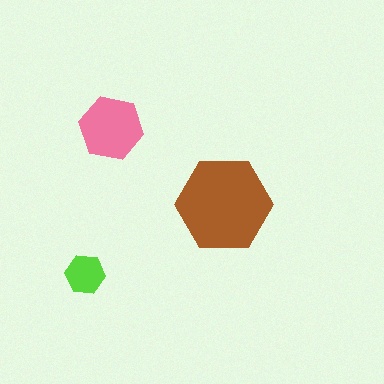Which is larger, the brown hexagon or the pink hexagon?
The brown one.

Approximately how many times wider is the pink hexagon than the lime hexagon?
About 1.5 times wider.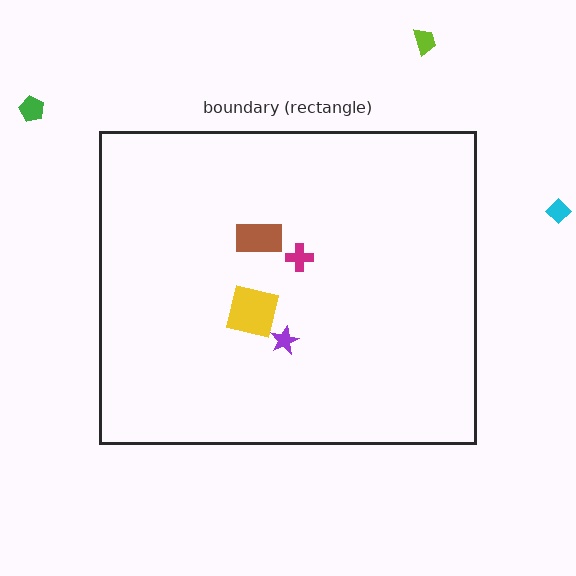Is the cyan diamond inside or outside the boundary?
Outside.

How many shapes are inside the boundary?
4 inside, 3 outside.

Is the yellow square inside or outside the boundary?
Inside.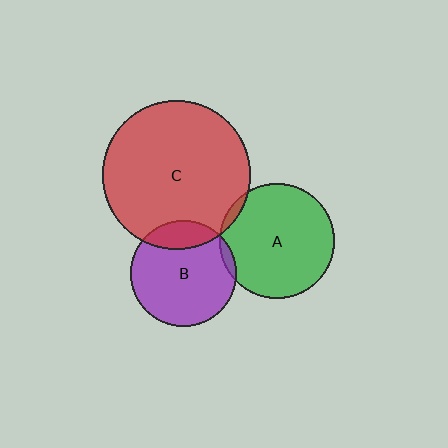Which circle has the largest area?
Circle C (red).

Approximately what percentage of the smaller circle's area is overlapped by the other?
Approximately 20%.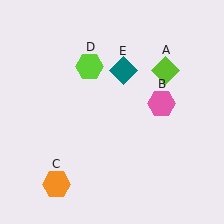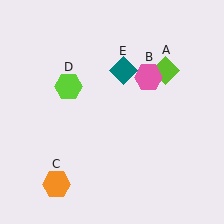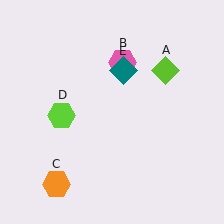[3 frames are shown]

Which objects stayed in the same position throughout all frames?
Lime diamond (object A) and orange hexagon (object C) and teal diamond (object E) remained stationary.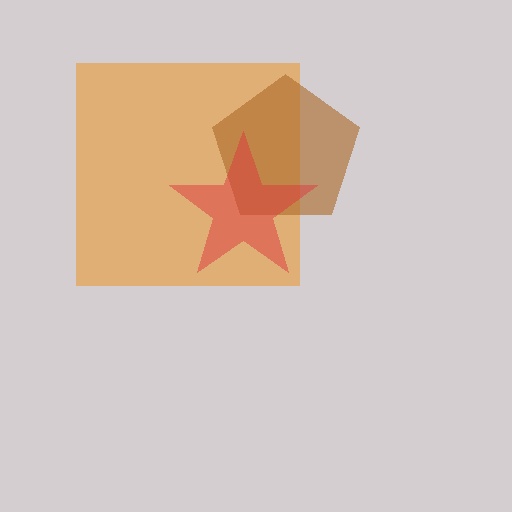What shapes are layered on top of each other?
The layered shapes are: an orange square, a brown pentagon, a red star.